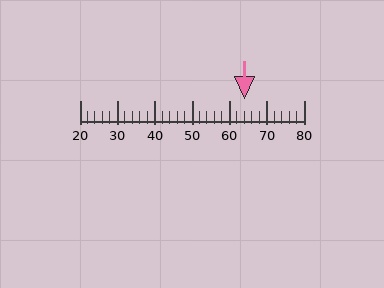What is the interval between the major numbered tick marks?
The major tick marks are spaced 10 units apart.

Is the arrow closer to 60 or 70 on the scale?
The arrow is closer to 60.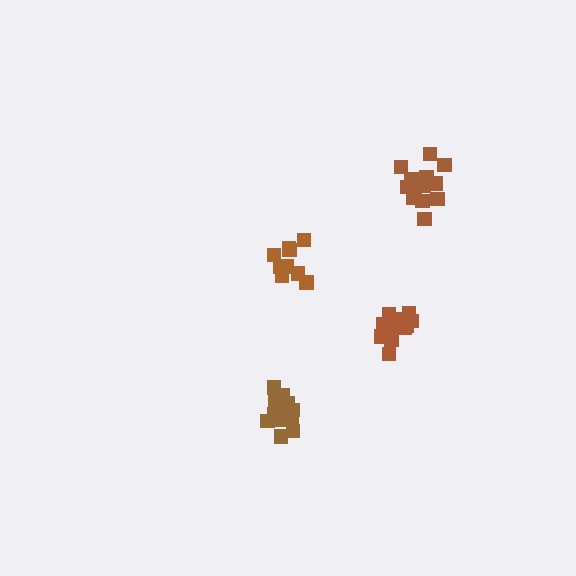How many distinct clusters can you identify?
There are 4 distinct clusters.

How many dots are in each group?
Group 1: 9 dots, Group 2: 15 dots, Group 3: 14 dots, Group 4: 13 dots (51 total).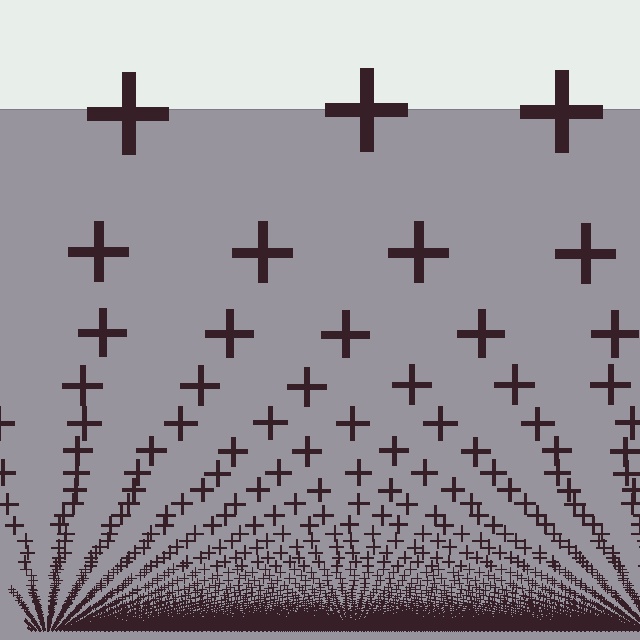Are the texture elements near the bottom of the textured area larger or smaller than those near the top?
Smaller. The gradient is inverted — elements near the bottom are smaller and denser.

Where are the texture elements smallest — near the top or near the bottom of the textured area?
Near the bottom.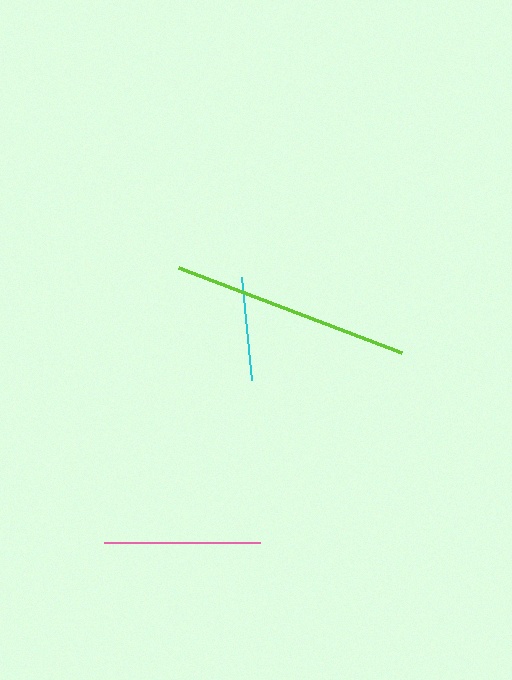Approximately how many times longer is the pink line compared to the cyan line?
The pink line is approximately 1.5 times the length of the cyan line.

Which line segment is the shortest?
The cyan line is the shortest at approximately 104 pixels.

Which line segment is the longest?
The lime line is the longest at approximately 239 pixels.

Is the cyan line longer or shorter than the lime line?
The lime line is longer than the cyan line.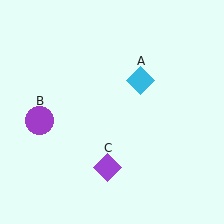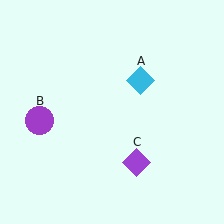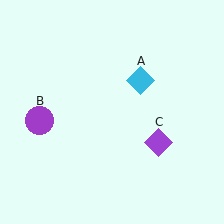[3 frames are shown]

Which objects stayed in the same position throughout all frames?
Cyan diamond (object A) and purple circle (object B) remained stationary.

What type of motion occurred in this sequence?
The purple diamond (object C) rotated counterclockwise around the center of the scene.